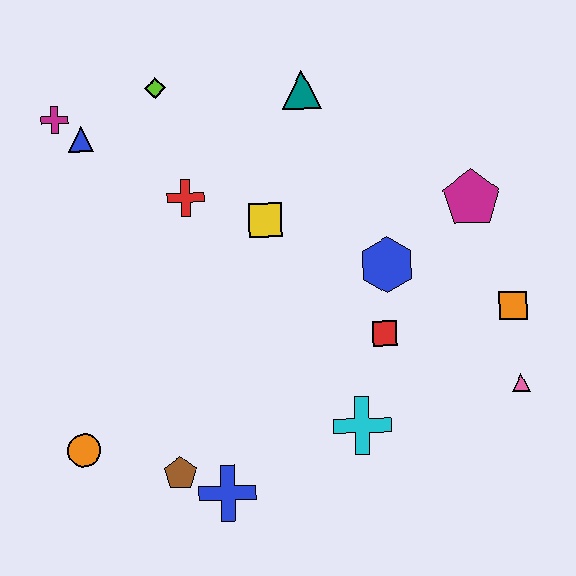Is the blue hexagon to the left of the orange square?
Yes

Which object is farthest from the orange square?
The magenta cross is farthest from the orange square.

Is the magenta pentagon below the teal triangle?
Yes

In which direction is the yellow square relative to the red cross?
The yellow square is to the right of the red cross.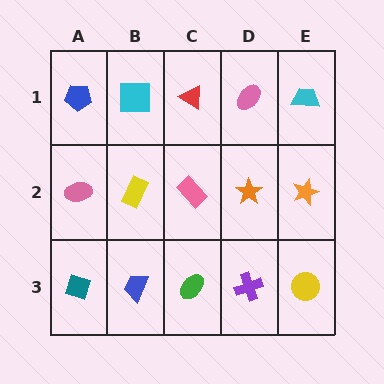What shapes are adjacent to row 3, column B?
A yellow rectangle (row 2, column B), a teal diamond (row 3, column A), a green ellipse (row 3, column C).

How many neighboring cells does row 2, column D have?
4.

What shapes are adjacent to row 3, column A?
A pink ellipse (row 2, column A), a blue trapezoid (row 3, column B).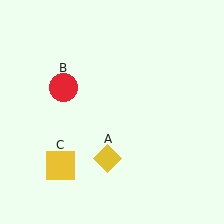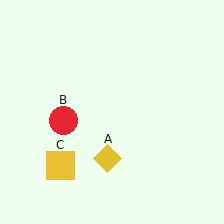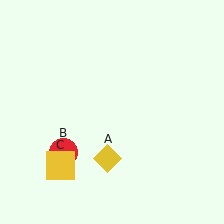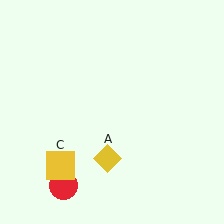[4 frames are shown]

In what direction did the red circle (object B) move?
The red circle (object B) moved down.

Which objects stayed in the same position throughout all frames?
Yellow diamond (object A) and yellow square (object C) remained stationary.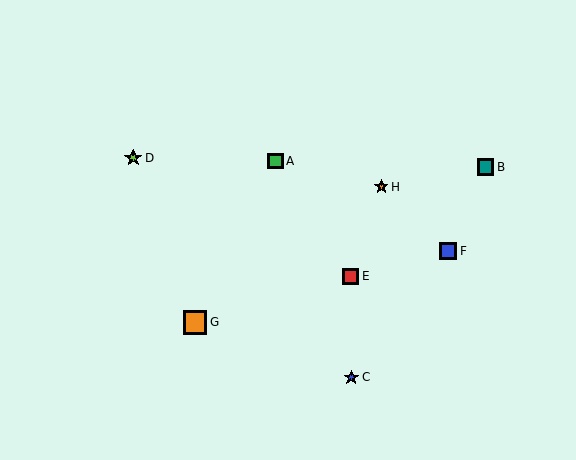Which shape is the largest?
The orange square (labeled G) is the largest.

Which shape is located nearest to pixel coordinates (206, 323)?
The orange square (labeled G) at (195, 322) is nearest to that location.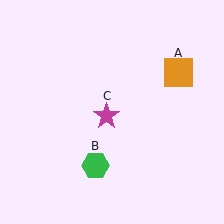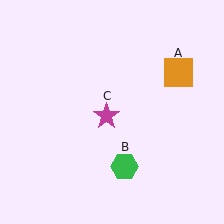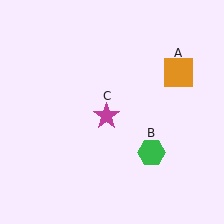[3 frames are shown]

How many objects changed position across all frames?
1 object changed position: green hexagon (object B).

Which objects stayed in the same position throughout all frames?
Orange square (object A) and magenta star (object C) remained stationary.